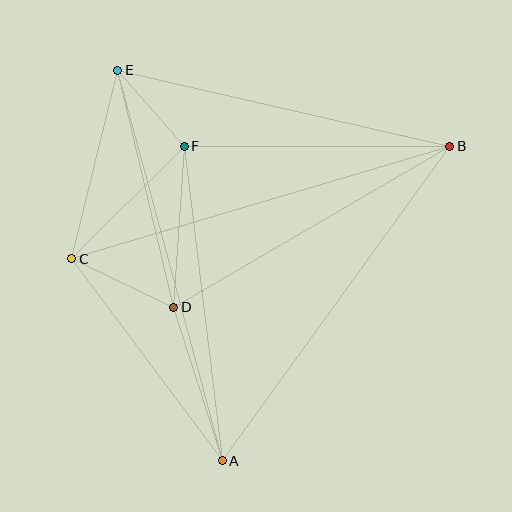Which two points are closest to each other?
Points E and F are closest to each other.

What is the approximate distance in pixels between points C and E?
The distance between C and E is approximately 194 pixels.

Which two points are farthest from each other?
Points A and E are farthest from each other.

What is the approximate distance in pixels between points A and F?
The distance between A and F is approximately 317 pixels.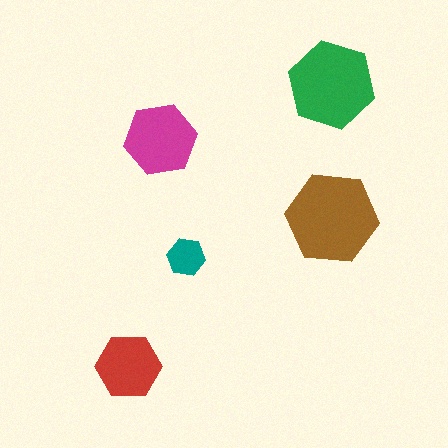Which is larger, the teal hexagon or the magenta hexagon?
The magenta one.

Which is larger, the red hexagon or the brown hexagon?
The brown one.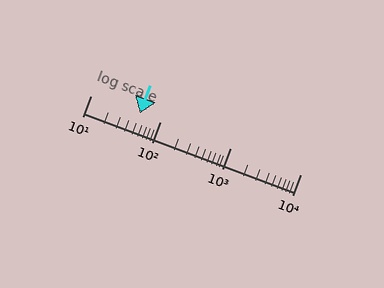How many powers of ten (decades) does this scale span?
The scale spans 3 decades, from 10 to 10000.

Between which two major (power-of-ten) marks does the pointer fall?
The pointer is between 10 and 100.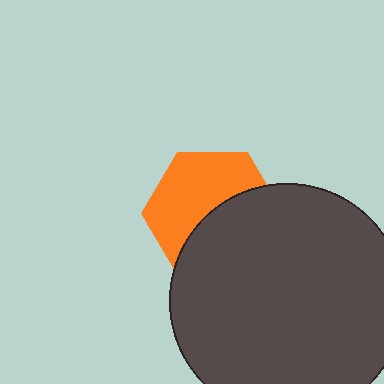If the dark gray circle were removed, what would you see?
You would see the complete orange hexagon.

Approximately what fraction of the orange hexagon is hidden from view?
Roughly 47% of the orange hexagon is hidden behind the dark gray circle.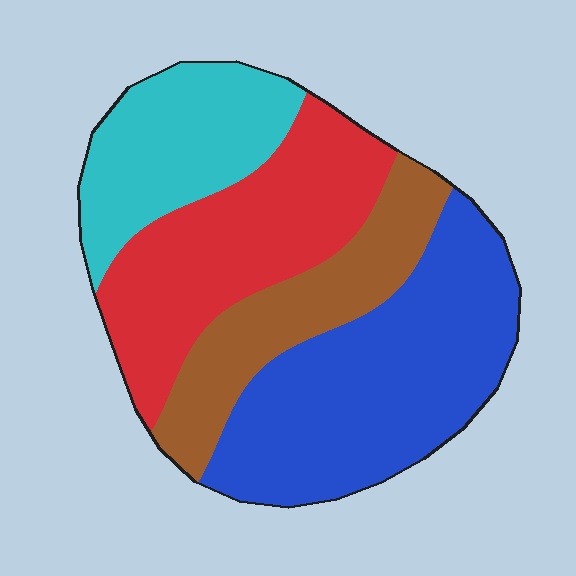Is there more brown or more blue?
Blue.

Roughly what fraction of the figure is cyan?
Cyan takes up less than a quarter of the figure.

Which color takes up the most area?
Blue, at roughly 35%.